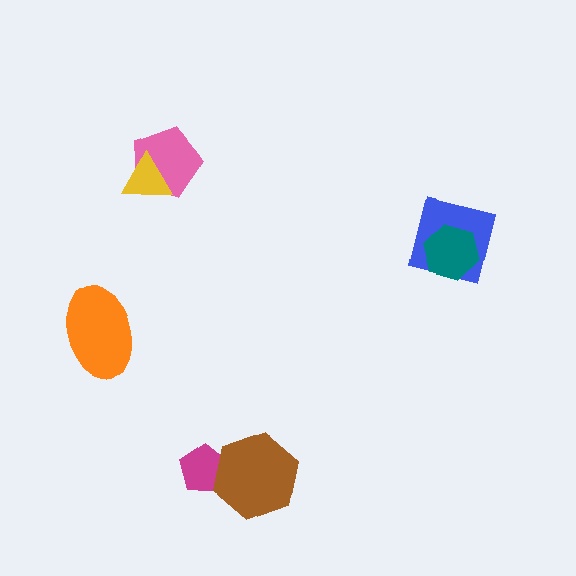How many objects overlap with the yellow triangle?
1 object overlaps with the yellow triangle.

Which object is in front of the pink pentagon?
The yellow triangle is in front of the pink pentagon.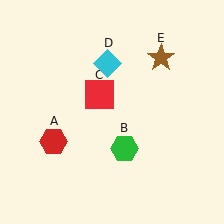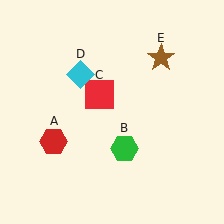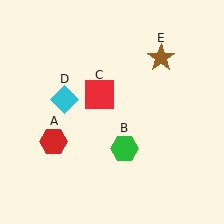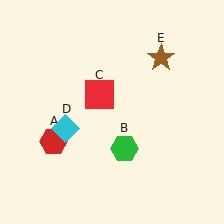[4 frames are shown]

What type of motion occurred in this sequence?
The cyan diamond (object D) rotated counterclockwise around the center of the scene.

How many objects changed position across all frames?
1 object changed position: cyan diamond (object D).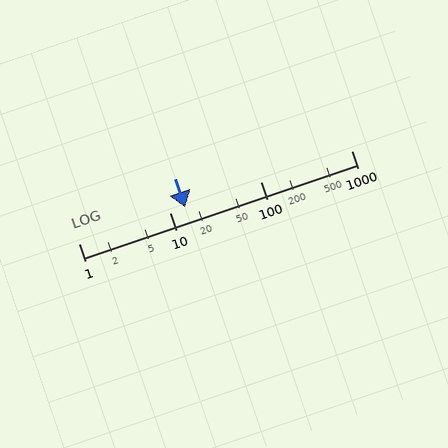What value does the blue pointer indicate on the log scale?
The pointer indicates approximately 15.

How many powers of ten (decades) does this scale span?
The scale spans 3 decades, from 1 to 1000.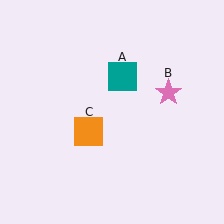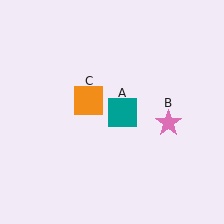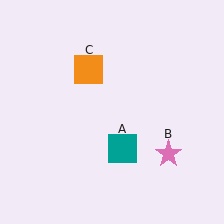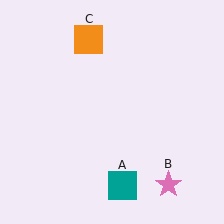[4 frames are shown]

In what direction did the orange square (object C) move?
The orange square (object C) moved up.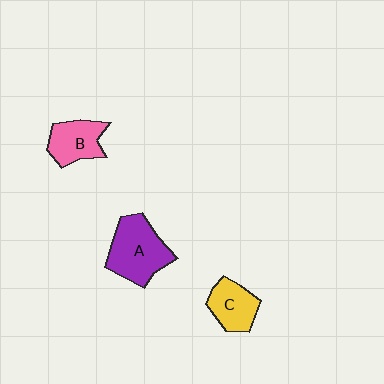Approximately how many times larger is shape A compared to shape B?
Approximately 1.5 times.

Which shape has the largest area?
Shape A (purple).